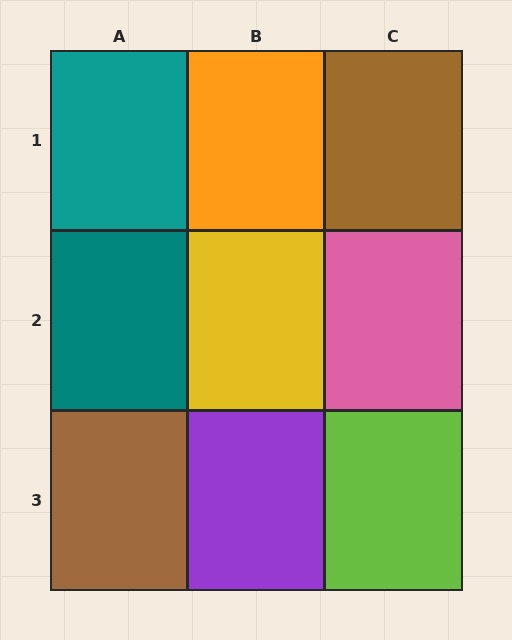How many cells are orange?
1 cell is orange.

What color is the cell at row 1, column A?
Teal.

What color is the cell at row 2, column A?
Teal.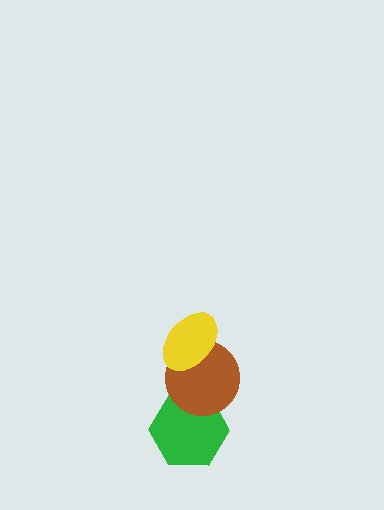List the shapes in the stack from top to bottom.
From top to bottom: the yellow ellipse, the brown circle, the green hexagon.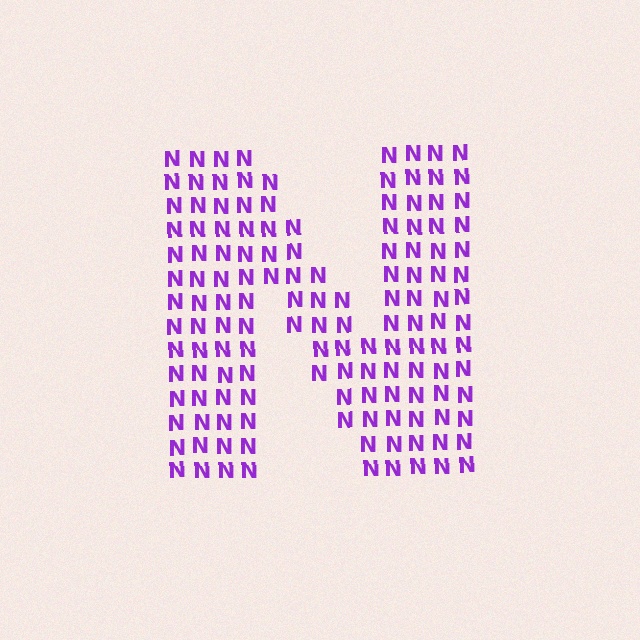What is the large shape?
The large shape is the letter N.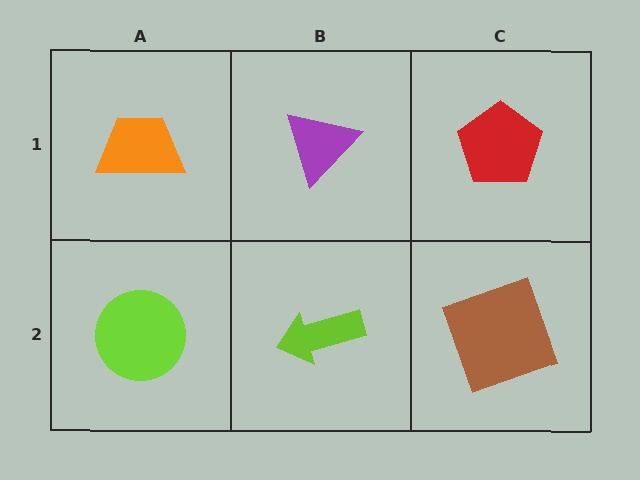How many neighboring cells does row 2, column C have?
2.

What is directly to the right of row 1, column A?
A purple triangle.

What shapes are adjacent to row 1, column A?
A lime circle (row 2, column A), a purple triangle (row 1, column B).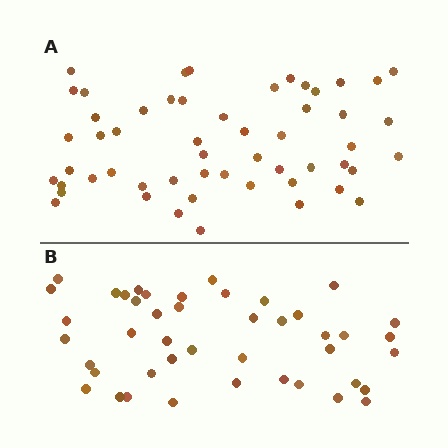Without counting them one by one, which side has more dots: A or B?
Region A (the top region) has more dots.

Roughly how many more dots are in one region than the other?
Region A has roughly 10 or so more dots than region B.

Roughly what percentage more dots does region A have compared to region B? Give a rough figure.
About 25% more.